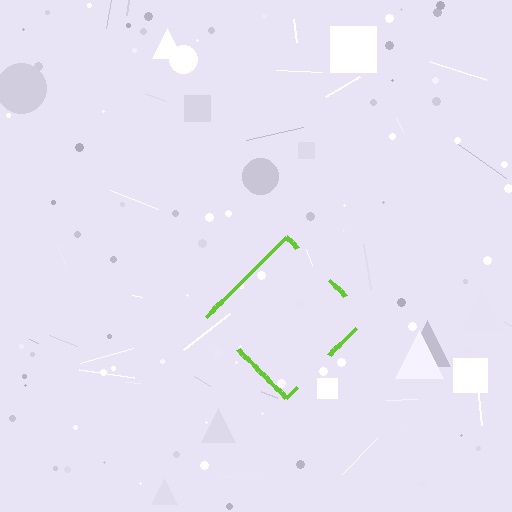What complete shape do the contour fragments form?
The contour fragments form a diamond.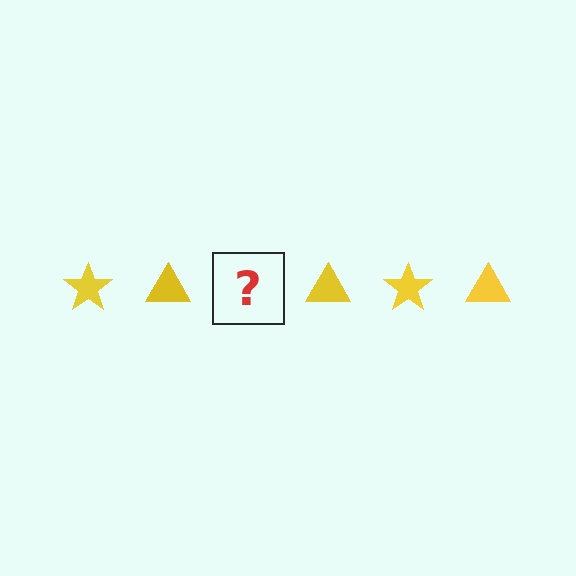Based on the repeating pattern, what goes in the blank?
The blank should be a yellow star.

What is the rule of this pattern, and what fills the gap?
The rule is that the pattern cycles through star, triangle shapes in yellow. The gap should be filled with a yellow star.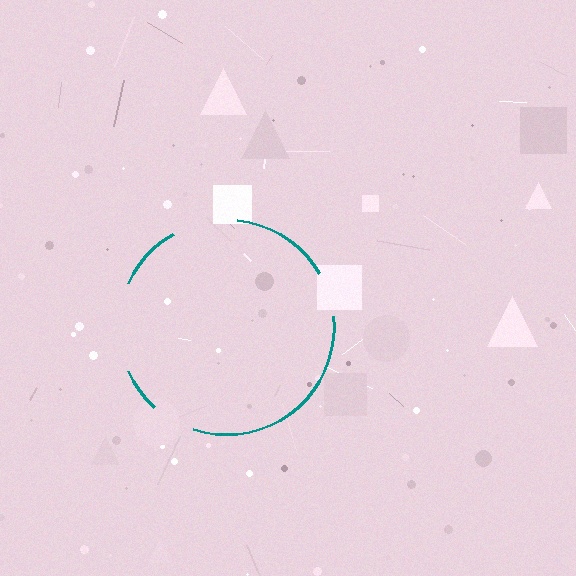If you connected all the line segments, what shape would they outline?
They would outline a circle.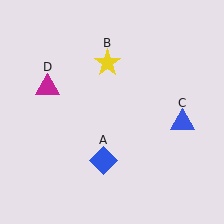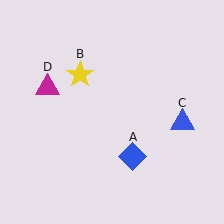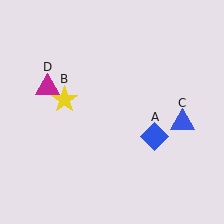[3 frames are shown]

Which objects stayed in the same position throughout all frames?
Blue triangle (object C) and magenta triangle (object D) remained stationary.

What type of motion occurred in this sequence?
The blue diamond (object A), yellow star (object B) rotated counterclockwise around the center of the scene.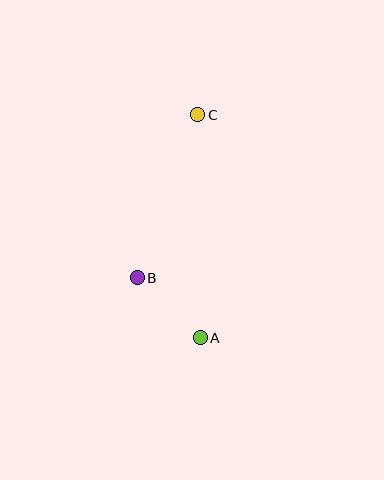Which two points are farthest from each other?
Points A and C are farthest from each other.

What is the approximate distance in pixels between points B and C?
The distance between B and C is approximately 173 pixels.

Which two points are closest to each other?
Points A and B are closest to each other.